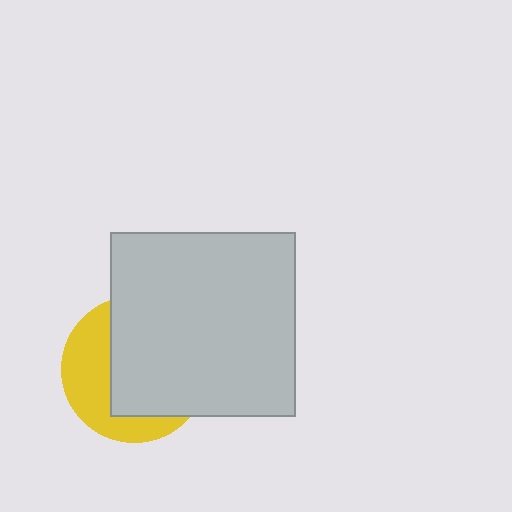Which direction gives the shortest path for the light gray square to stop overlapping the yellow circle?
Moving right gives the shortest separation.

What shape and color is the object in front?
The object in front is a light gray square.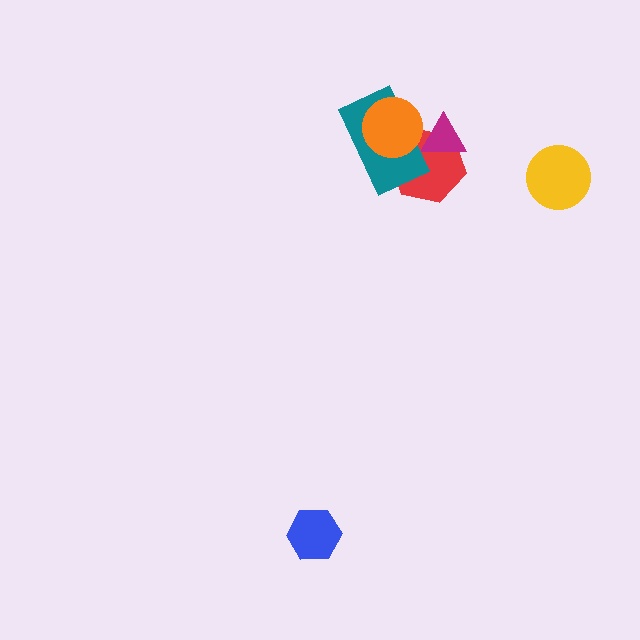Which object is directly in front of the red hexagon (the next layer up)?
The magenta triangle is directly in front of the red hexagon.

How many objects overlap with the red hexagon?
3 objects overlap with the red hexagon.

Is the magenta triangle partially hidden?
Yes, it is partially covered by another shape.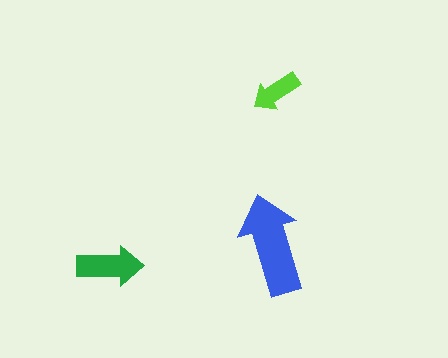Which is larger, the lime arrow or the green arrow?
The green one.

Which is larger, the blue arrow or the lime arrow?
The blue one.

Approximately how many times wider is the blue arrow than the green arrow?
About 1.5 times wider.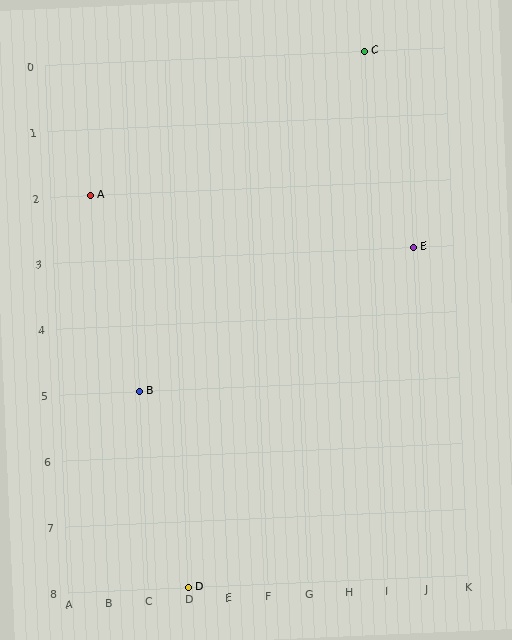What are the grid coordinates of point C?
Point C is at grid coordinates (I, 0).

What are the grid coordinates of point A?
Point A is at grid coordinates (B, 2).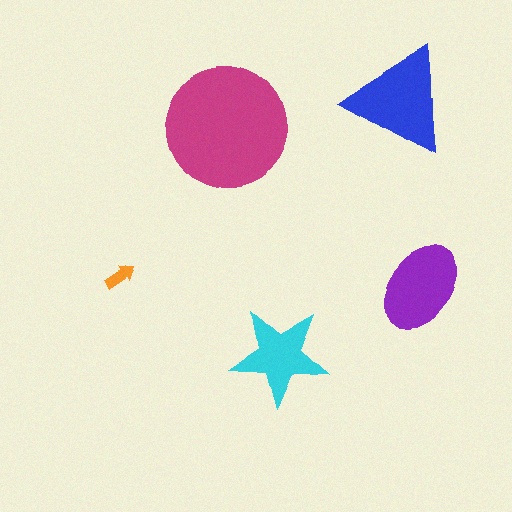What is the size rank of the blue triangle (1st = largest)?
2nd.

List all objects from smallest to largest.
The orange arrow, the cyan star, the purple ellipse, the blue triangle, the magenta circle.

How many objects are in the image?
There are 5 objects in the image.